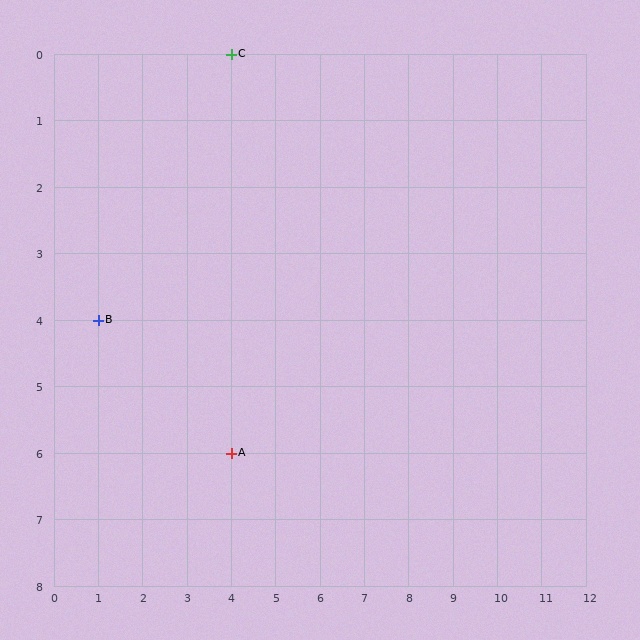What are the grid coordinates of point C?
Point C is at grid coordinates (4, 0).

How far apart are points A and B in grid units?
Points A and B are 3 columns and 2 rows apart (about 3.6 grid units diagonally).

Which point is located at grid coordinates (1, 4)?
Point B is at (1, 4).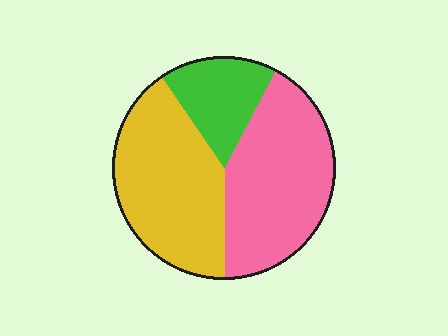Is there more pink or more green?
Pink.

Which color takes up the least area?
Green, at roughly 15%.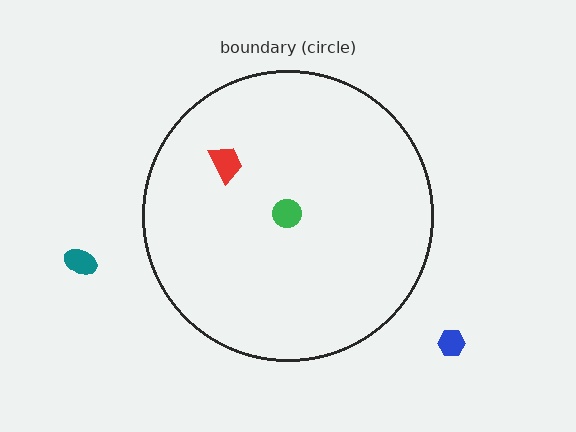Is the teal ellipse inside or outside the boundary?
Outside.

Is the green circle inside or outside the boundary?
Inside.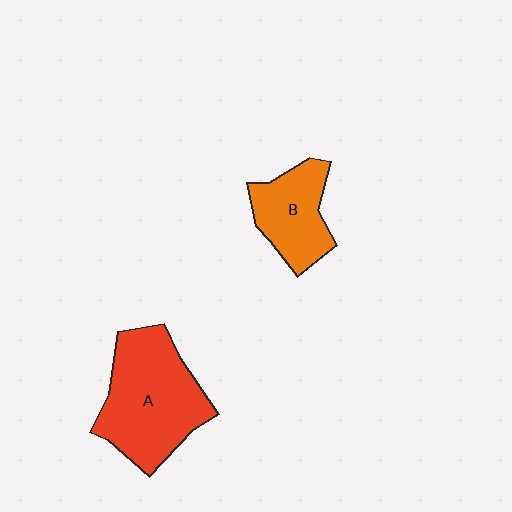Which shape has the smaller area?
Shape B (orange).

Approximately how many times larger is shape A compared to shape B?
Approximately 1.7 times.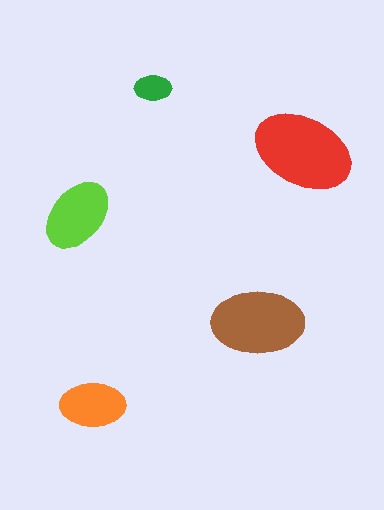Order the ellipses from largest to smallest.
the red one, the brown one, the lime one, the orange one, the green one.